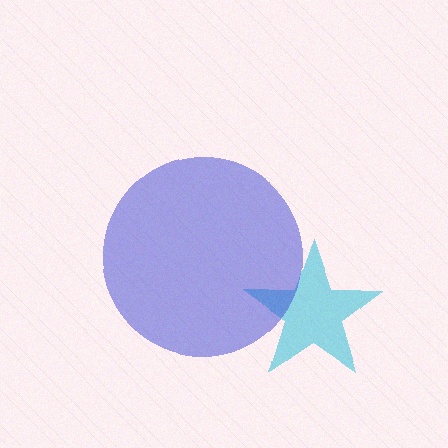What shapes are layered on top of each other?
The layered shapes are: a cyan star, a blue circle.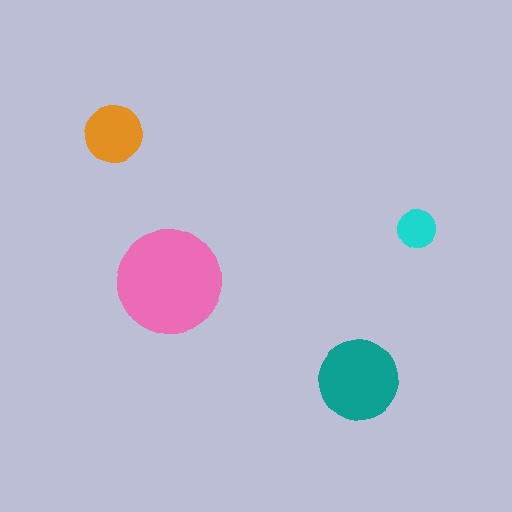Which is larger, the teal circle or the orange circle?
The teal one.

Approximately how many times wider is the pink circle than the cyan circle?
About 2.5 times wider.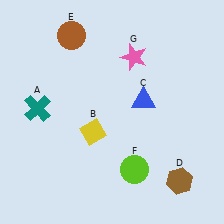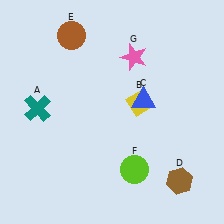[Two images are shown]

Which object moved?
The yellow diamond (B) moved right.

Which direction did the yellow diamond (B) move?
The yellow diamond (B) moved right.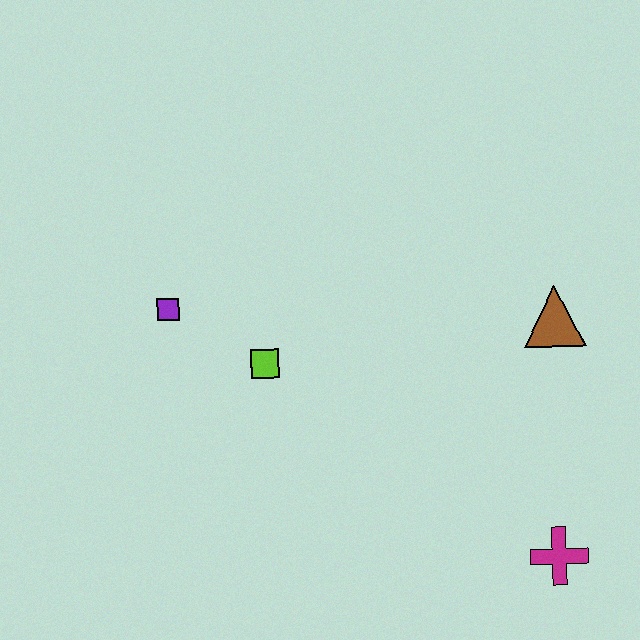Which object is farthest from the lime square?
The magenta cross is farthest from the lime square.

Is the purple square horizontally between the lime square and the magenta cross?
No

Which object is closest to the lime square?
The purple square is closest to the lime square.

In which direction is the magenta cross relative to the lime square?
The magenta cross is to the right of the lime square.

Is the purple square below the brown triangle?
No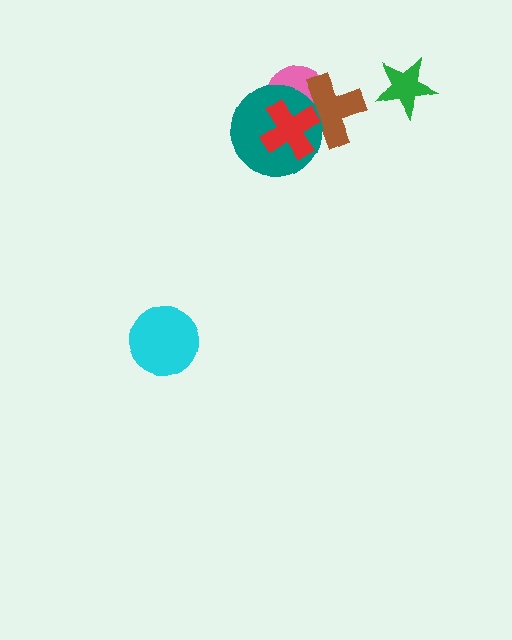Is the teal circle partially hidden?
Yes, it is partially covered by another shape.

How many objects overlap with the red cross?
3 objects overlap with the red cross.